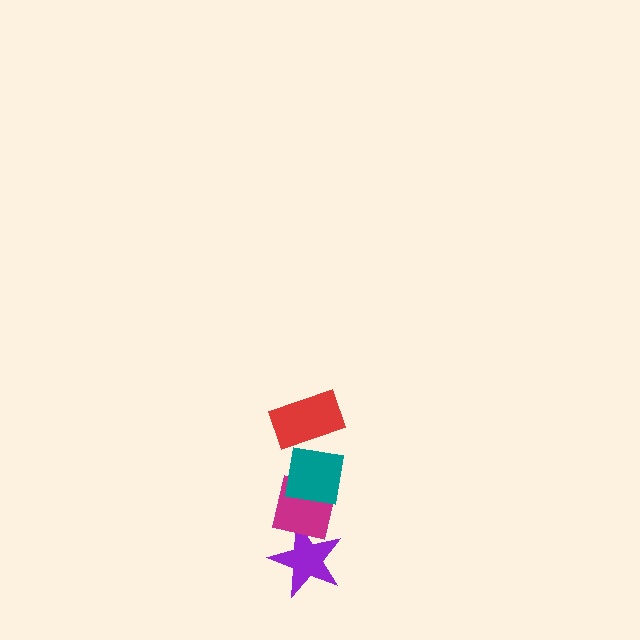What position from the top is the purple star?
The purple star is 4th from the top.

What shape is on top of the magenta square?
The teal square is on top of the magenta square.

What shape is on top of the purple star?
The magenta square is on top of the purple star.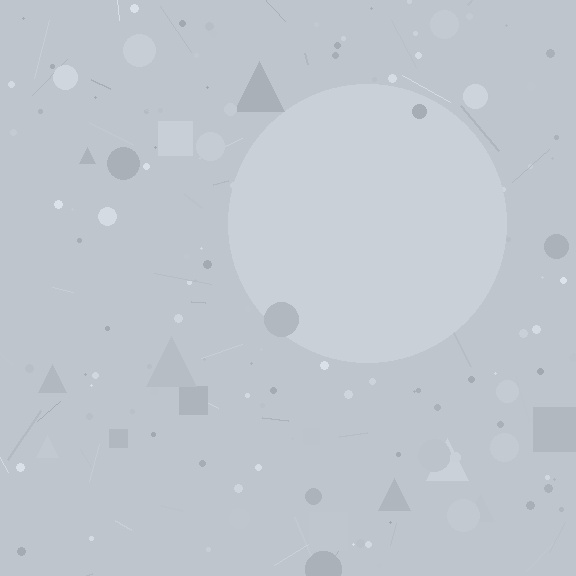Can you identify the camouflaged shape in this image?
The camouflaged shape is a circle.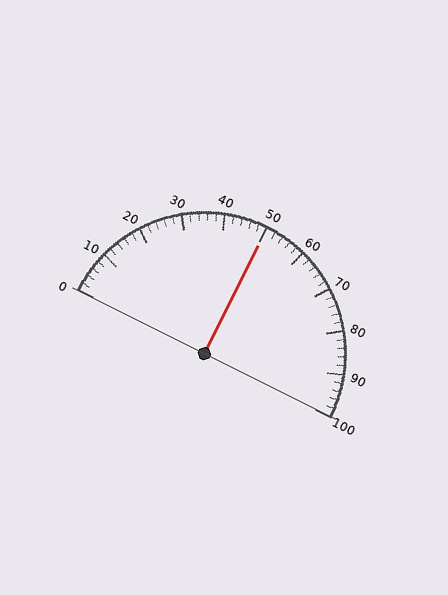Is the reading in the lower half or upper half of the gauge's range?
The reading is in the upper half of the range (0 to 100).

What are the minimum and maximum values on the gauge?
The gauge ranges from 0 to 100.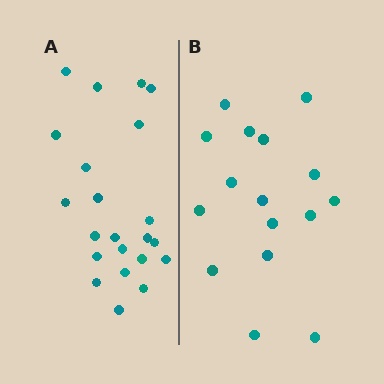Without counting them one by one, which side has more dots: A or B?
Region A (the left region) has more dots.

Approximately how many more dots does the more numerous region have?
Region A has about 6 more dots than region B.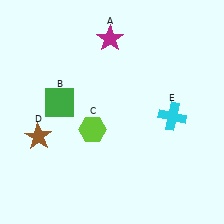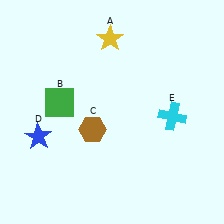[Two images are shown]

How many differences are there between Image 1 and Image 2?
There are 3 differences between the two images.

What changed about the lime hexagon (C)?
In Image 1, C is lime. In Image 2, it changed to brown.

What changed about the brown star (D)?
In Image 1, D is brown. In Image 2, it changed to blue.